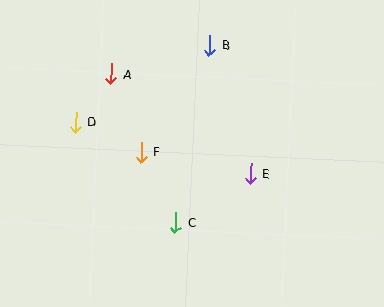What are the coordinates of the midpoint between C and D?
The midpoint between C and D is at (125, 172).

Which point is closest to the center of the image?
Point F at (141, 152) is closest to the center.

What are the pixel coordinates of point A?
Point A is at (112, 74).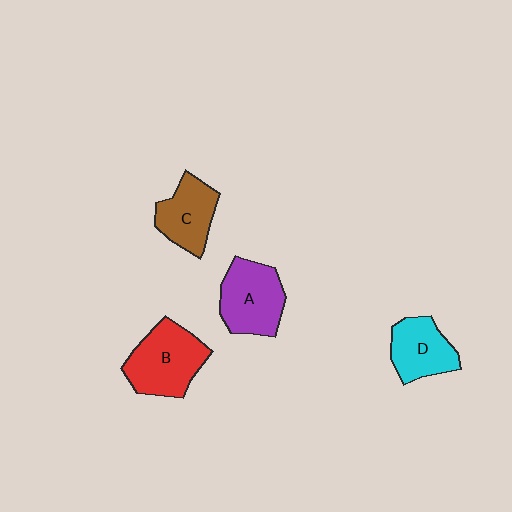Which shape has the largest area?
Shape B (red).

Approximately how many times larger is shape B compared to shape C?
Approximately 1.4 times.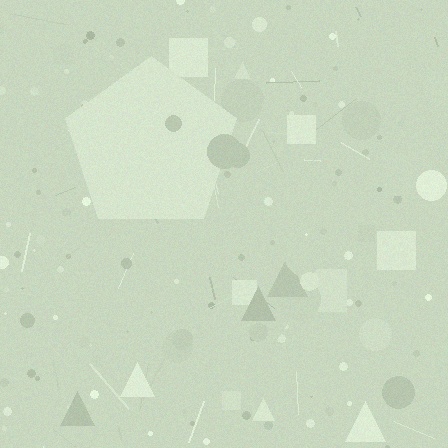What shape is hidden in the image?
A pentagon is hidden in the image.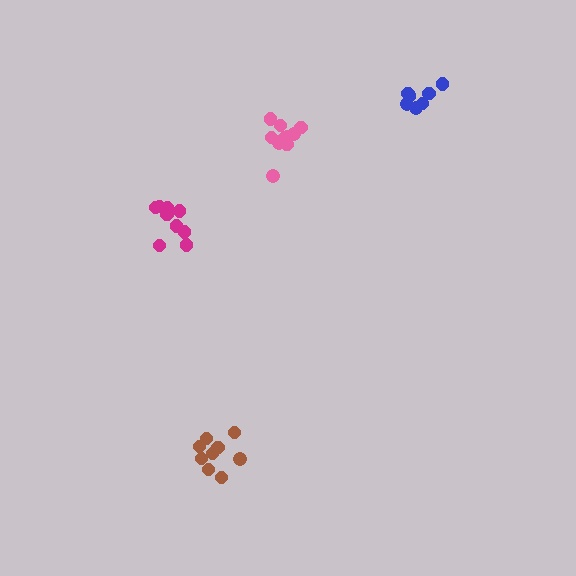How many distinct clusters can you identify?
There are 4 distinct clusters.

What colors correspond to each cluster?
The clusters are colored: pink, magenta, blue, brown.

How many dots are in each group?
Group 1: 10 dots, Group 2: 9 dots, Group 3: 7 dots, Group 4: 9 dots (35 total).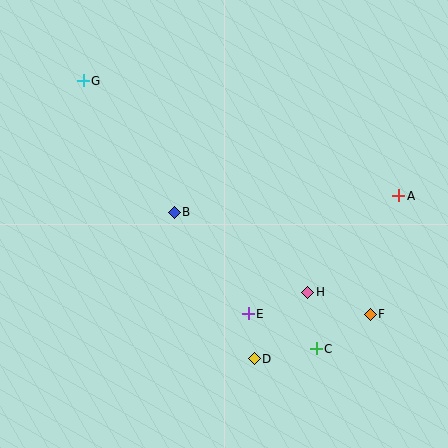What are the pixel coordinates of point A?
Point A is at (399, 196).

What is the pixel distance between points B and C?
The distance between B and C is 197 pixels.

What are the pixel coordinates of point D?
Point D is at (254, 359).